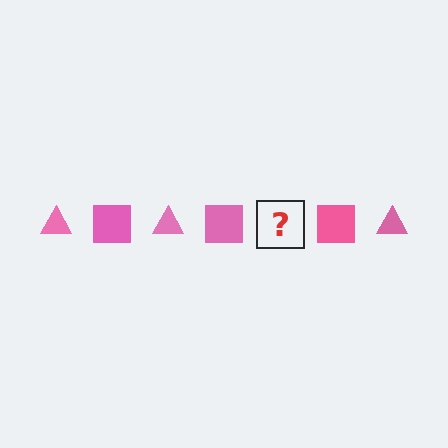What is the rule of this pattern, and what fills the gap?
The rule is that the pattern cycles through triangle, square shapes in pink. The gap should be filled with a pink triangle.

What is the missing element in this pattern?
The missing element is a pink triangle.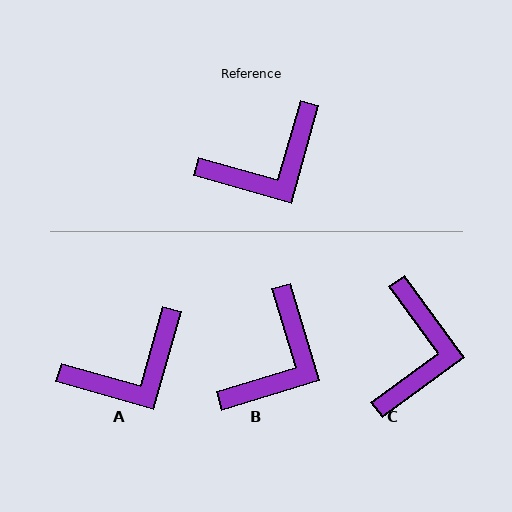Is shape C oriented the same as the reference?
No, it is off by about 52 degrees.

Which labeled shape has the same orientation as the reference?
A.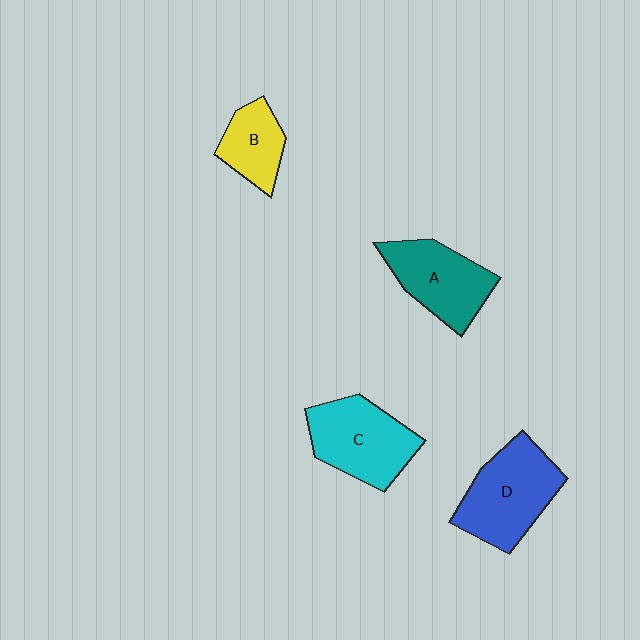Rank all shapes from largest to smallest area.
From largest to smallest: D (blue), C (cyan), A (teal), B (yellow).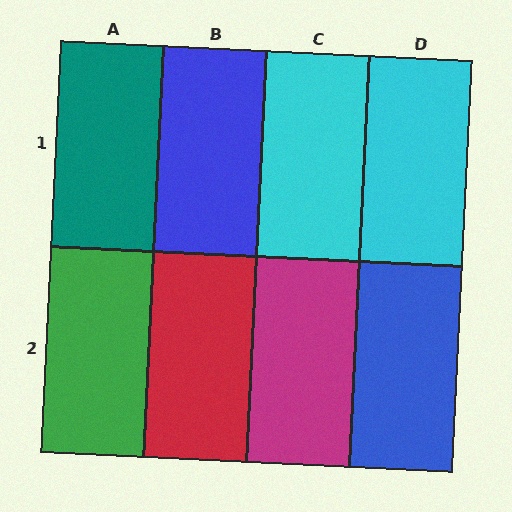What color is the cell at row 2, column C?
Magenta.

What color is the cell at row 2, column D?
Blue.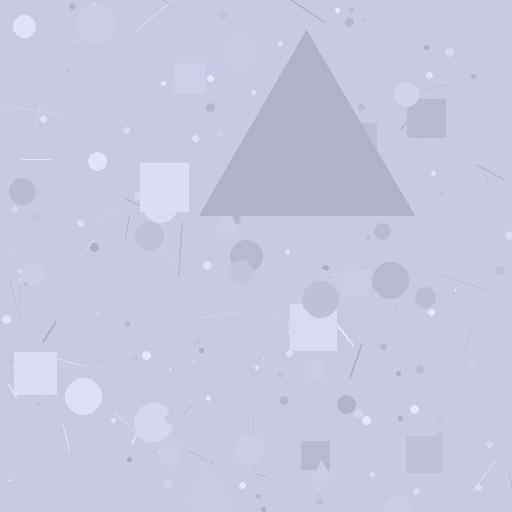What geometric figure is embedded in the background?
A triangle is embedded in the background.